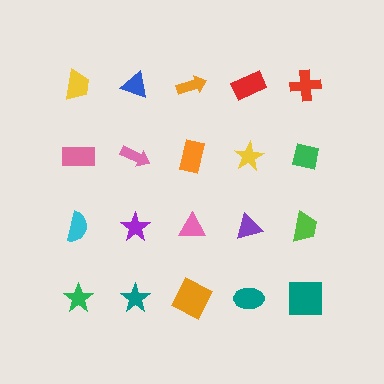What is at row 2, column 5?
A green square.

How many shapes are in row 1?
5 shapes.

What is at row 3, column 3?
A pink triangle.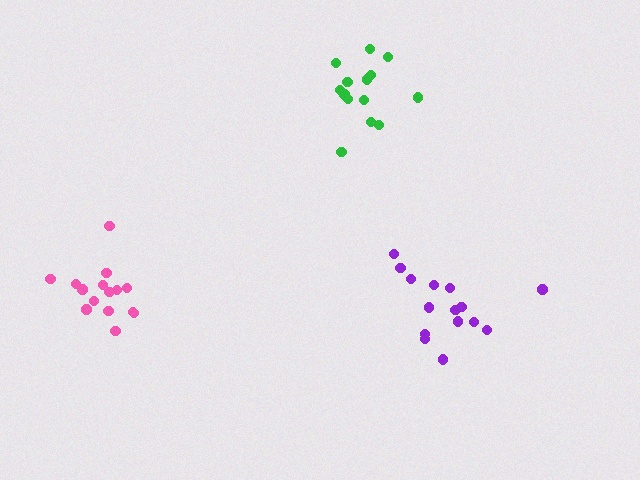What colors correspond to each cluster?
The clusters are colored: green, purple, pink.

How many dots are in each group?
Group 1: 14 dots, Group 2: 15 dots, Group 3: 15 dots (44 total).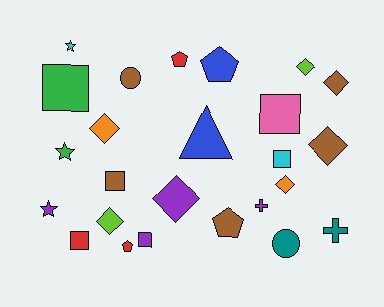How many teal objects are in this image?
There are 2 teal objects.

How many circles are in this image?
There are 2 circles.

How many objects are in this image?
There are 25 objects.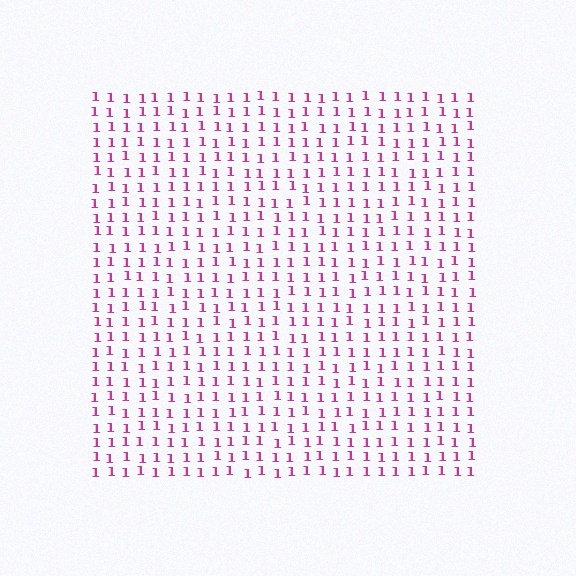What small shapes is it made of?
It is made of small digit 1's.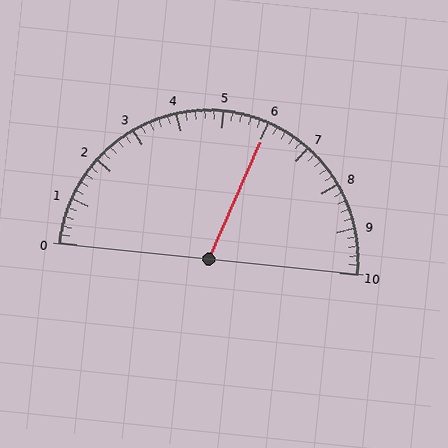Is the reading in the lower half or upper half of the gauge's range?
The reading is in the upper half of the range (0 to 10).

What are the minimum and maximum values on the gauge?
The gauge ranges from 0 to 10.